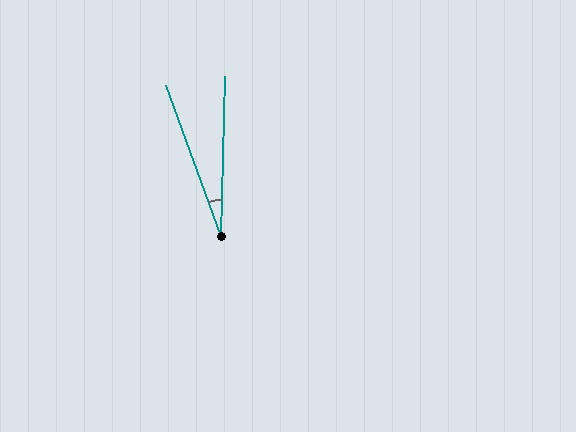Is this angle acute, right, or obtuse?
It is acute.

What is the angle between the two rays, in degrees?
Approximately 21 degrees.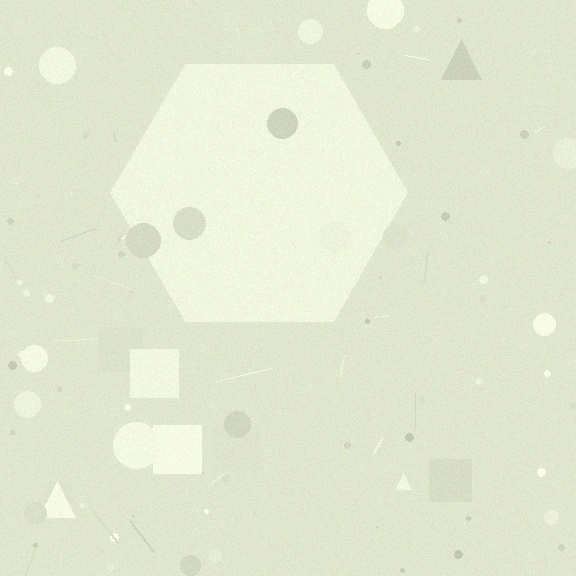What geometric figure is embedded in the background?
A hexagon is embedded in the background.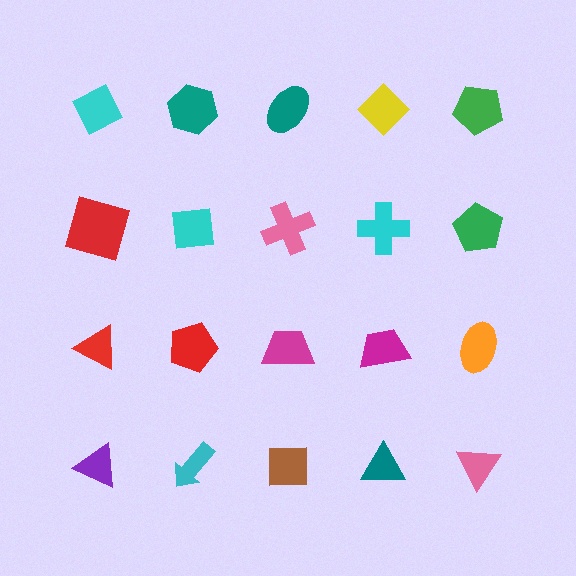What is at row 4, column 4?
A teal triangle.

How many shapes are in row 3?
5 shapes.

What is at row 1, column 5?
A green pentagon.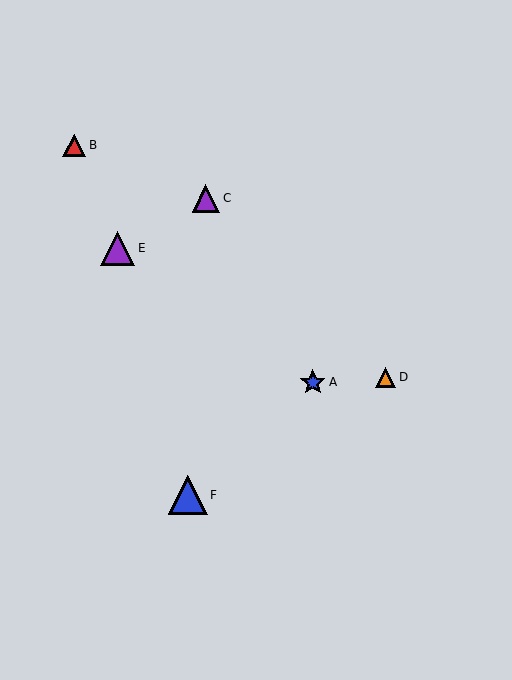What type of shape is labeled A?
Shape A is a blue star.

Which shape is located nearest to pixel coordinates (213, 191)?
The purple triangle (labeled C) at (206, 198) is nearest to that location.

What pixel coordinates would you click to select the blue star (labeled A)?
Click at (313, 382) to select the blue star A.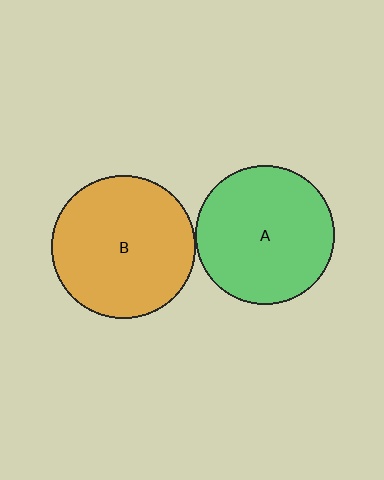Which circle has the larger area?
Circle B (orange).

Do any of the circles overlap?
No, none of the circles overlap.